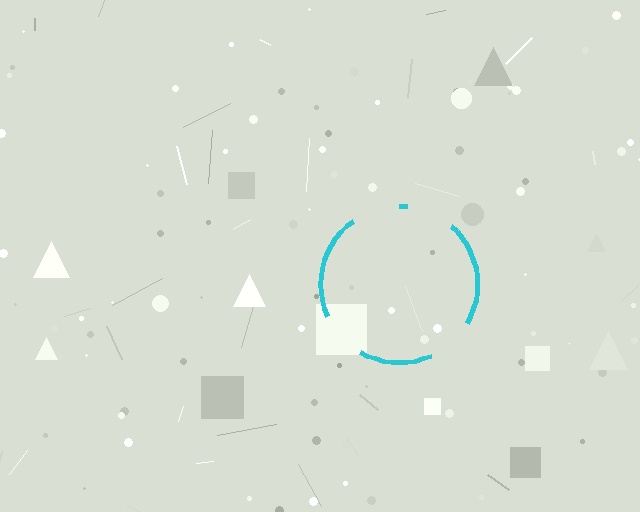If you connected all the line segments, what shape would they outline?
They would outline a circle.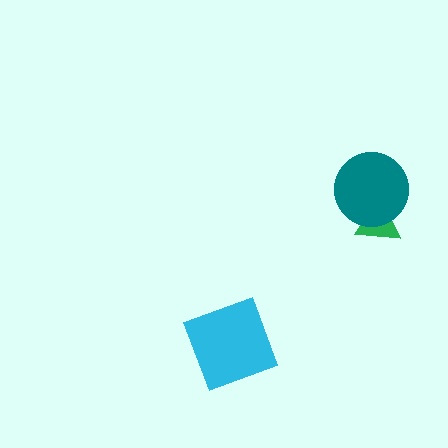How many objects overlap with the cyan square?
0 objects overlap with the cyan square.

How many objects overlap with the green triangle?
1 object overlaps with the green triangle.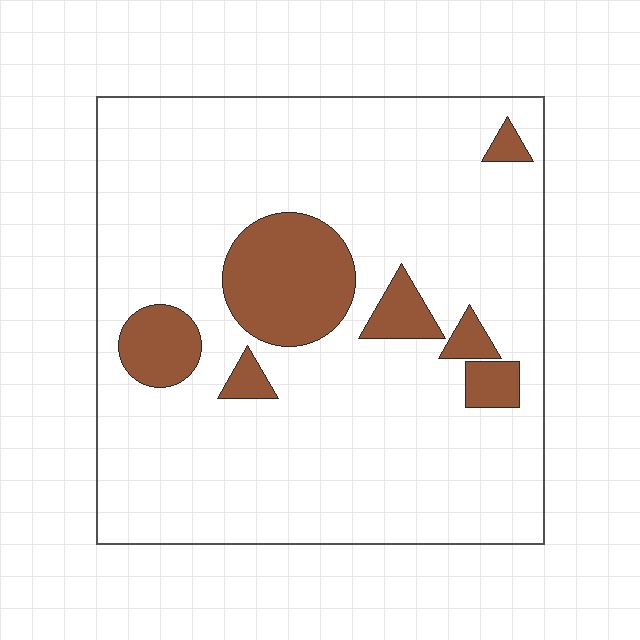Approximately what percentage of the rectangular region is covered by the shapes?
Approximately 15%.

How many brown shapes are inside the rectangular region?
7.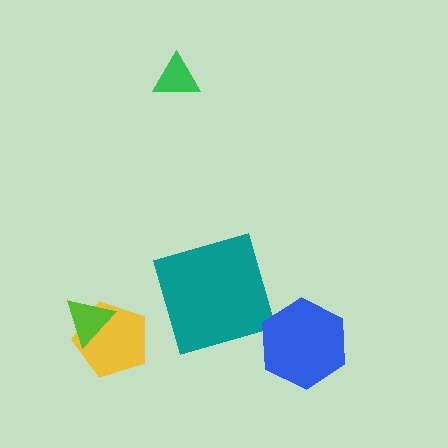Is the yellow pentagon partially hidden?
Yes, it is partially covered by another shape.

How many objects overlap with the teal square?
0 objects overlap with the teal square.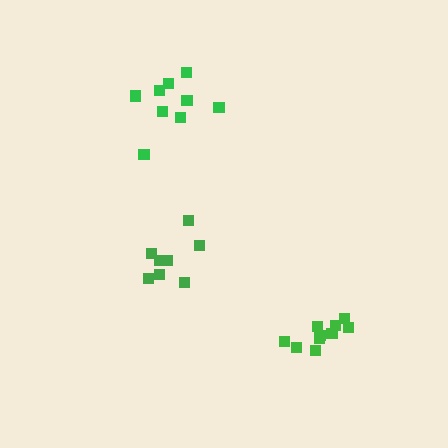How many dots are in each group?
Group 1: 9 dots, Group 2: 10 dots, Group 3: 9 dots (28 total).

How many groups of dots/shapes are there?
There are 3 groups.